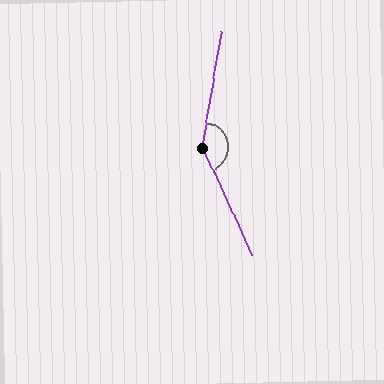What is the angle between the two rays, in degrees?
Approximately 146 degrees.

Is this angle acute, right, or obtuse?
It is obtuse.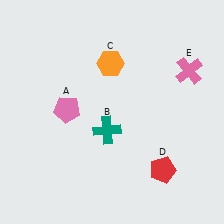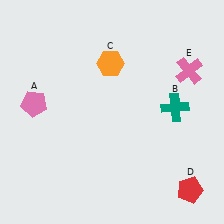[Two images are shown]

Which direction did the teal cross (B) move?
The teal cross (B) moved right.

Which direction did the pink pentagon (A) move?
The pink pentagon (A) moved left.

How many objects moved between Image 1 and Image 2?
3 objects moved between the two images.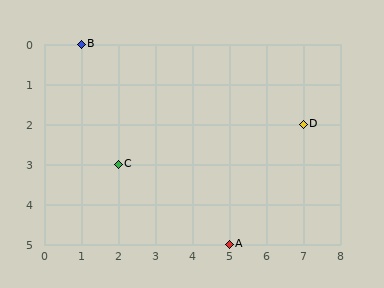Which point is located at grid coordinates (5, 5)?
Point A is at (5, 5).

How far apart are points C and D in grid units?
Points C and D are 5 columns and 1 row apart (about 5.1 grid units diagonally).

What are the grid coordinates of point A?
Point A is at grid coordinates (5, 5).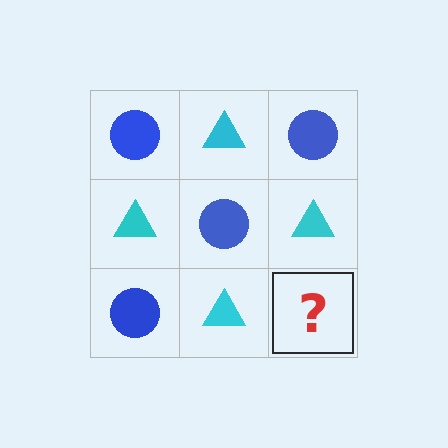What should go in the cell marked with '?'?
The missing cell should contain a blue circle.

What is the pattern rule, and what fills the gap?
The rule is that it alternates blue circle and cyan triangle in a checkerboard pattern. The gap should be filled with a blue circle.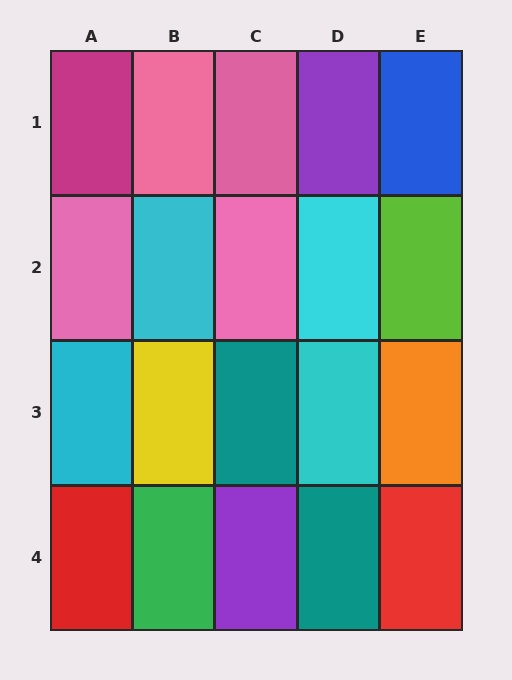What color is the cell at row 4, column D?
Teal.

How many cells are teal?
2 cells are teal.